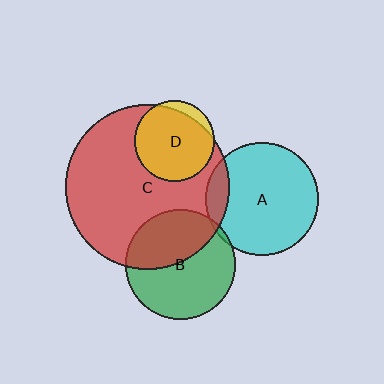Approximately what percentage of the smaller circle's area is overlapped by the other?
Approximately 40%.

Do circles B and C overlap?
Yes.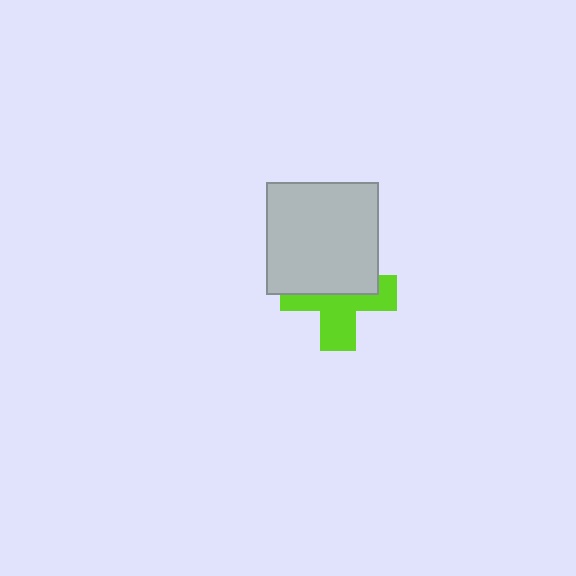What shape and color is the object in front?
The object in front is a light gray rectangle.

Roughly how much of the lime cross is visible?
About half of it is visible (roughly 51%).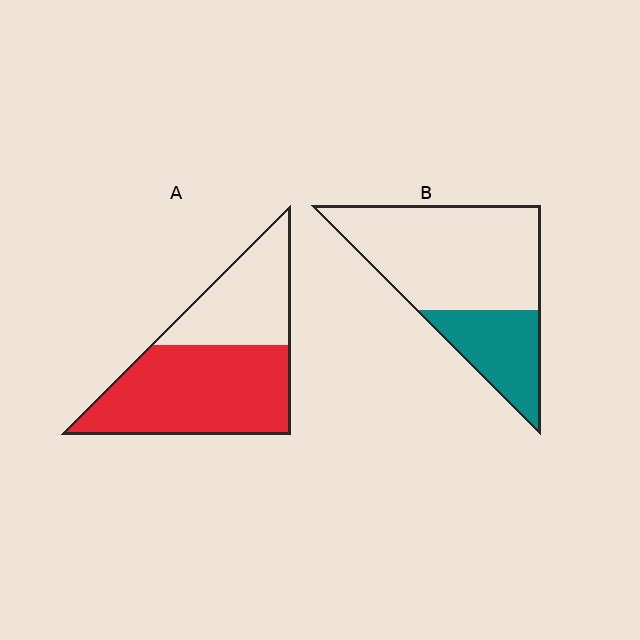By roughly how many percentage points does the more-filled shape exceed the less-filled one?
By roughly 35 percentage points (A over B).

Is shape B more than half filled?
No.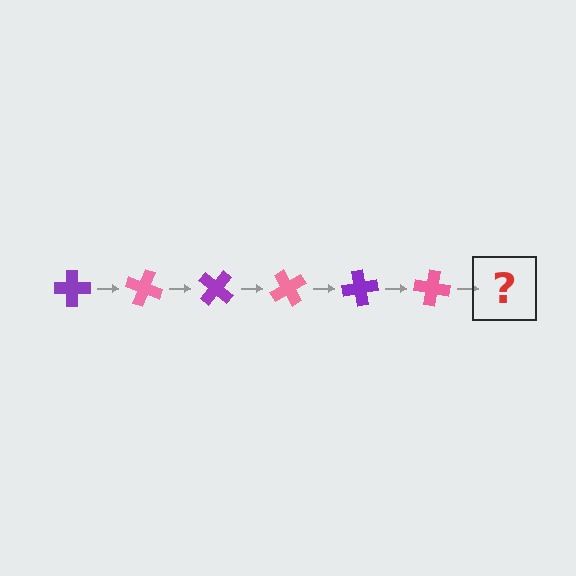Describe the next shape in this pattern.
It should be a purple cross, rotated 120 degrees from the start.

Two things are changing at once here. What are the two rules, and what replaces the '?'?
The two rules are that it rotates 20 degrees each step and the color cycles through purple and pink. The '?' should be a purple cross, rotated 120 degrees from the start.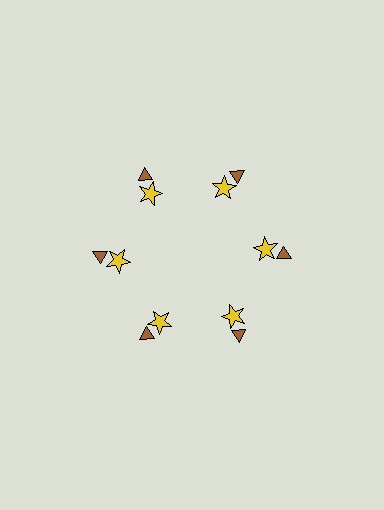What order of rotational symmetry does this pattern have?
This pattern has 6-fold rotational symmetry.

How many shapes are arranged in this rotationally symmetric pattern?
There are 12 shapes, arranged in 6 groups of 2.